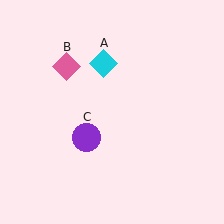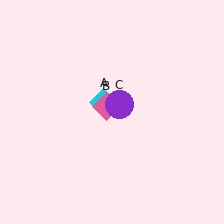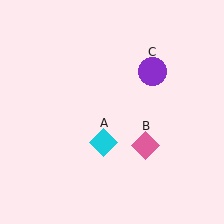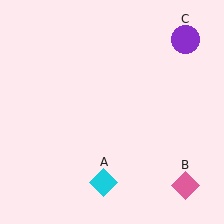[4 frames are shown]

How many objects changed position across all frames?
3 objects changed position: cyan diamond (object A), pink diamond (object B), purple circle (object C).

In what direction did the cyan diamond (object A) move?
The cyan diamond (object A) moved down.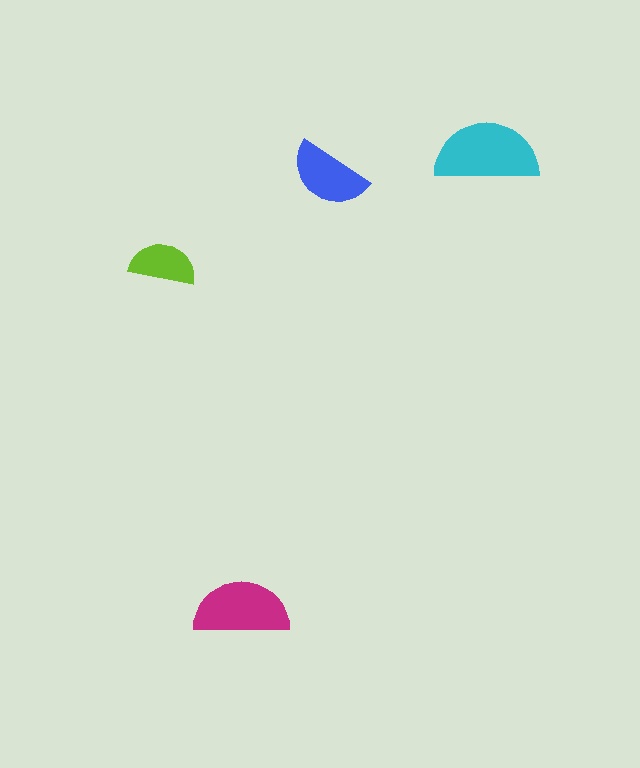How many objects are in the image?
There are 4 objects in the image.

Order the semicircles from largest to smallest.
the cyan one, the magenta one, the blue one, the lime one.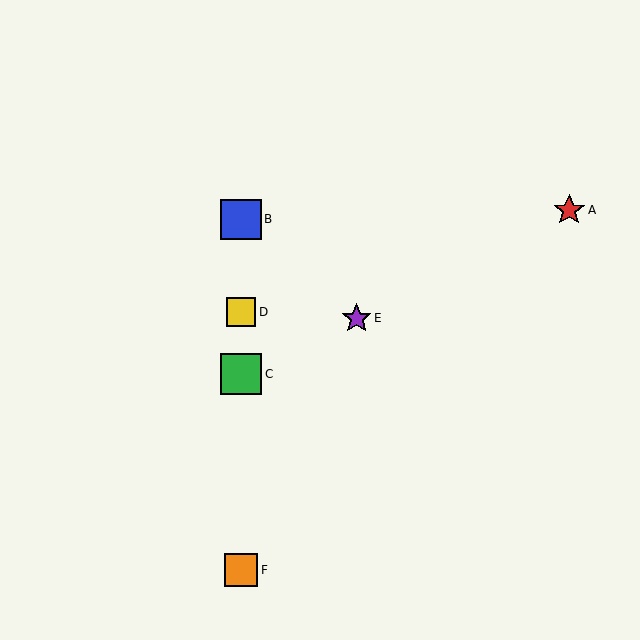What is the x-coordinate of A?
Object A is at x≈569.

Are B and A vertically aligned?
No, B is at x≈241 and A is at x≈569.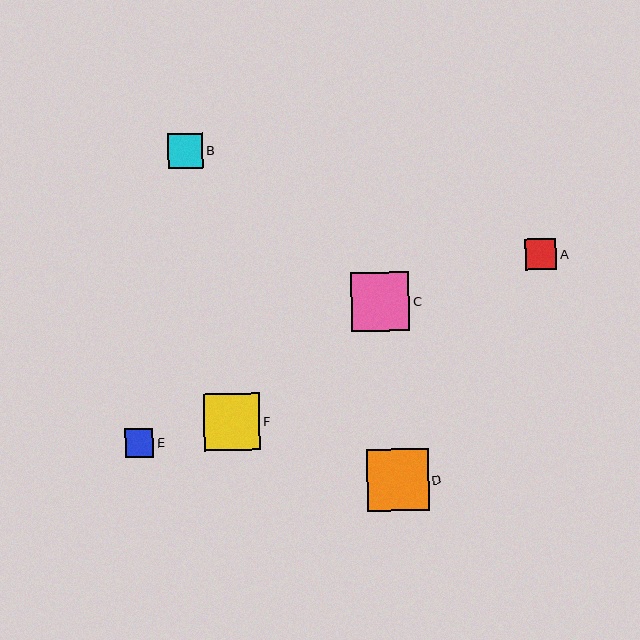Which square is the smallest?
Square E is the smallest with a size of approximately 28 pixels.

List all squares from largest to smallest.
From largest to smallest: D, C, F, B, A, E.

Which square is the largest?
Square D is the largest with a size of approximately 62 pixels.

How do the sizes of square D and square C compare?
Square D and square C are approximately the same size.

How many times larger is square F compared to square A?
Square F is approximately 1.8 times the size of square A.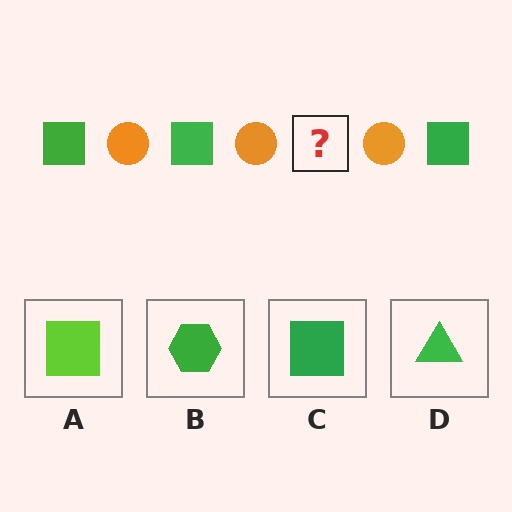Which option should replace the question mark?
Option C.